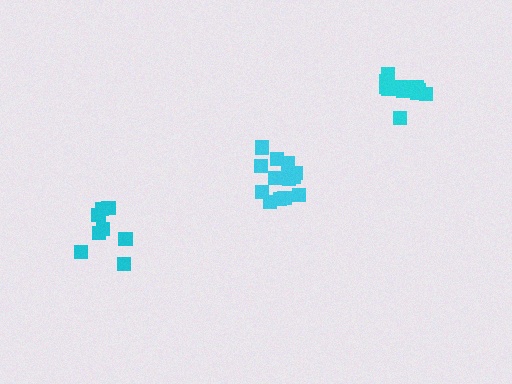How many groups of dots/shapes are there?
There are 3 groups.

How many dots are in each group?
Group 1: 14 dots, Group 2: 9 dots, Group 3: 14 dots (37 total).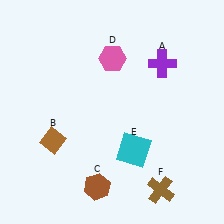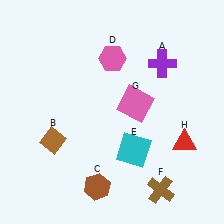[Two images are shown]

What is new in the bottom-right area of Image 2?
A red triangle (H) was added in the bottom-right area of Image 2.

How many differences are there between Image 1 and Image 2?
There are 2 differences between the two images.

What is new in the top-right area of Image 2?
A pink square (G) was added in the top-right area of Image 2.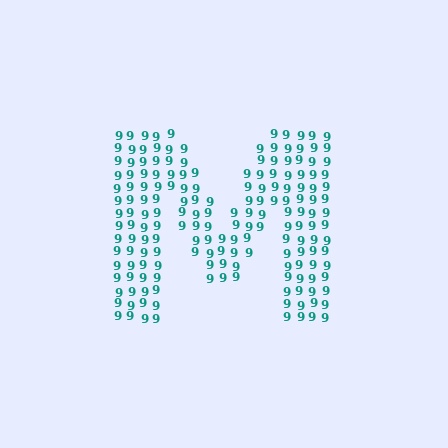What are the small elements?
The small elements are digit 9's.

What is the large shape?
The large shape is the letter M.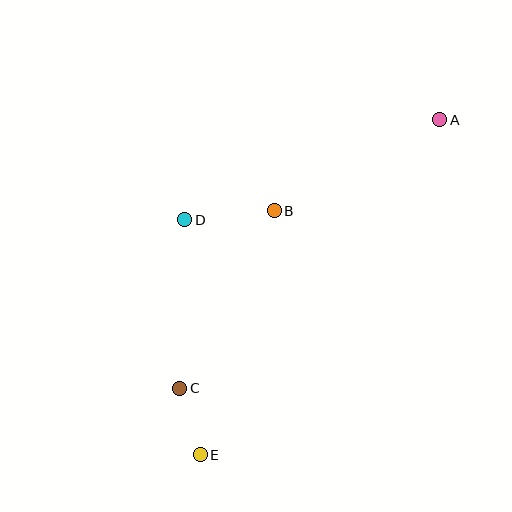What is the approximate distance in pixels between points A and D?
The distance between A and D is approximately 273 pixels.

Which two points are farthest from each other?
Points A and E are farthest from each other.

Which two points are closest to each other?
Points C and E are closest to each other.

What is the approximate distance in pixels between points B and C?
The distance between B and C is approximately 201 pixels.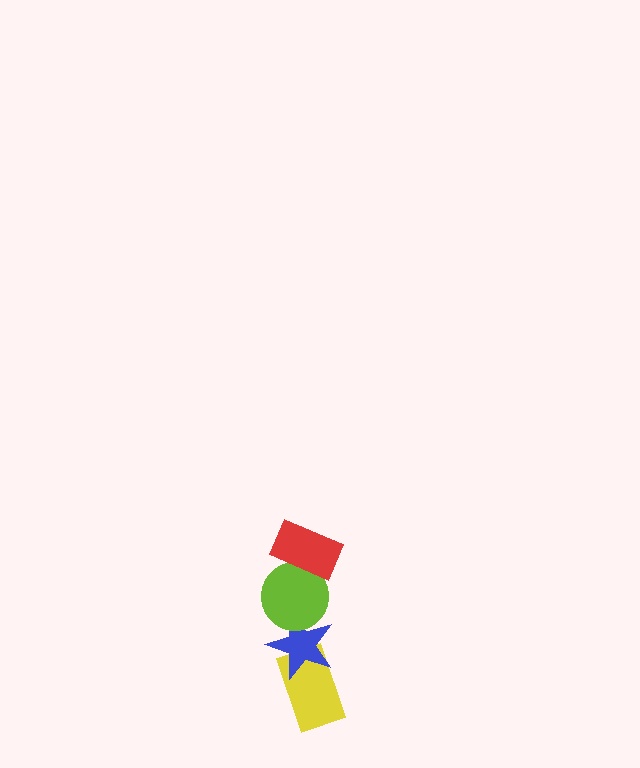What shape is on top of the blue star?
The lime circle is on top of the blue star.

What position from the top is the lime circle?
The lime circle is 2nd from the top.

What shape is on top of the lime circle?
The red rectangle is on top of the lime circle.